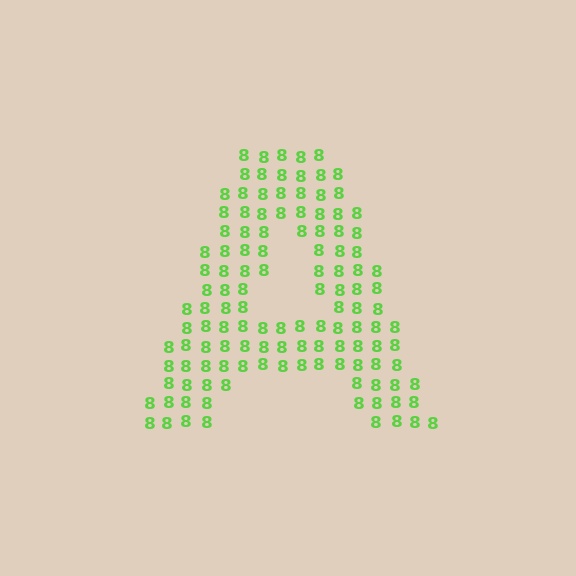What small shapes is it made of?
It is made of small digit 8's.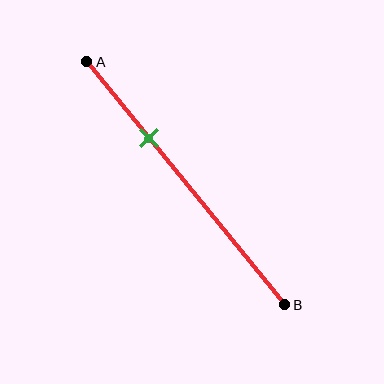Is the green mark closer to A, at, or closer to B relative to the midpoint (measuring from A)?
The green mark is closer to point A than the midpoint of segment AB.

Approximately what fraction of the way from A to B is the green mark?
The green mark is approximately 30% of the way from A to B.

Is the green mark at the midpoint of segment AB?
No, the mark is at about 30% from A, not at the 50% midpoint.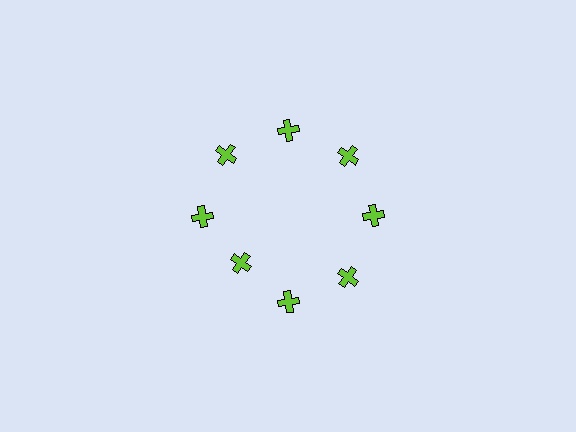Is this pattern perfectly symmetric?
No. The 8 lime crosses are arranged in a ring, but one element near the 8 o'clock position is pulled inward toward the center, breaking the 8-fold rotational symmetry.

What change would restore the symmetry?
The symmetry would be restored by moving it outward, back onto the ring so that all 8 crosses sit at equal angles and equal distance from the center.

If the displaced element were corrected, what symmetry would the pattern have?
It would have 8-fold rotational symmetry — the pattern would map onto itself every 45 degrees.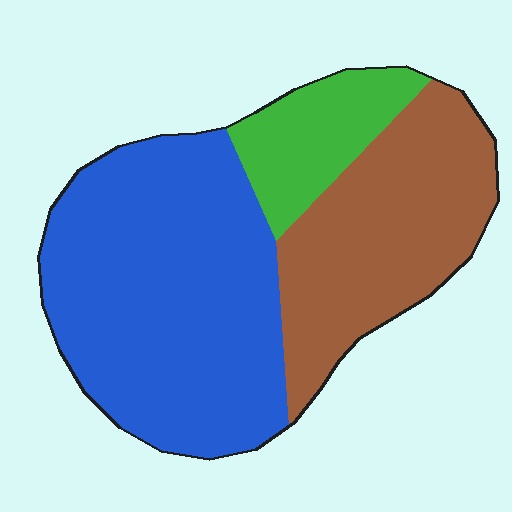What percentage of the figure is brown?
Brown covers roughly 35% of the figure.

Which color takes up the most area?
Blue, at roughly 55%.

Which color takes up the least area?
Green, at roughly 15%.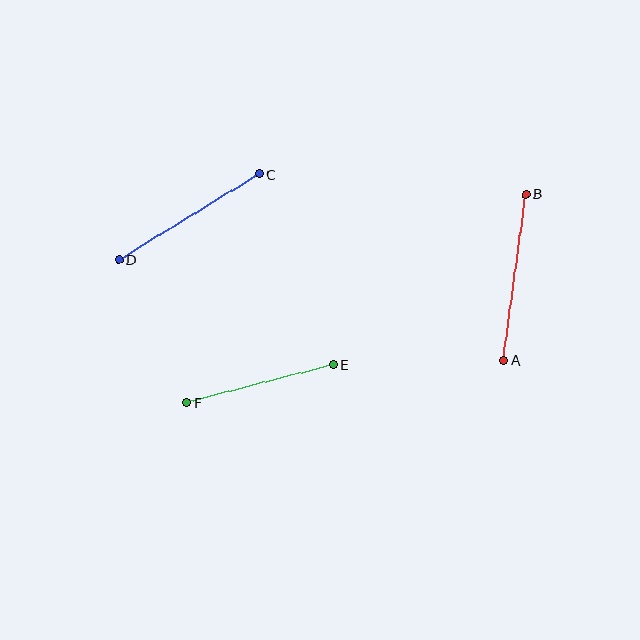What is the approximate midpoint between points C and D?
The midpoint is at approximately (189, 217) pixels.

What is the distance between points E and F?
The distance is approximately 151 pixels.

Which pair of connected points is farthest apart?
Points A and B are farthest apart.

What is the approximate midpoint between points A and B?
The midpoint is at approximately (515, 277) pixels.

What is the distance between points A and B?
The distance is approximately 168 pixels.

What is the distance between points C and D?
The distance is approximately 165 pixels.